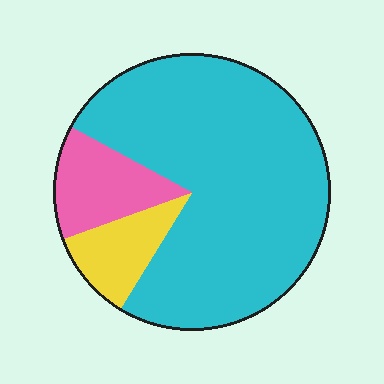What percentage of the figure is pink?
Pink covers 14% of the figure.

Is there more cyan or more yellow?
Cyan.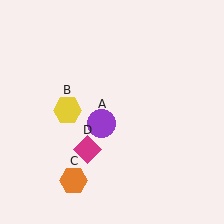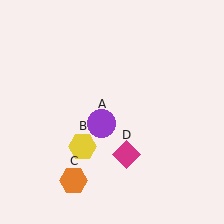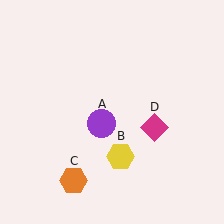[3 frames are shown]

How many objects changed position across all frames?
2 objects changed position: yellow hexagon (object B), magenta diamond (object D).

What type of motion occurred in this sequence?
The yellow hexagon (object B), magenta diamond (object D) rotated counterclockwise around the center of the scene.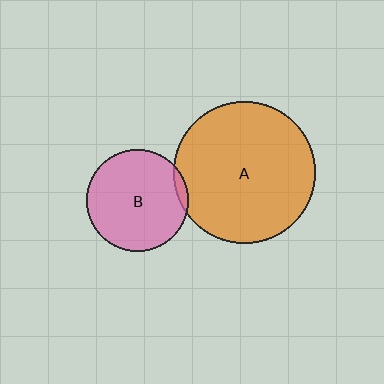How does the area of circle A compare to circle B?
Approximately 1.9 times.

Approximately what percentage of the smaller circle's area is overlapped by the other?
Approximately 5%.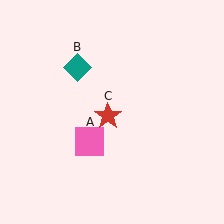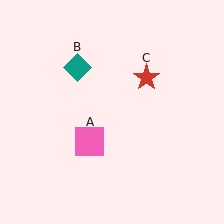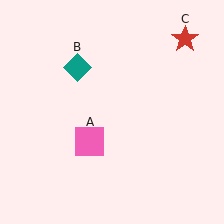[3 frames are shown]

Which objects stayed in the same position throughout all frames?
Pink square (object A) and teal diamond (object B) remained stationary.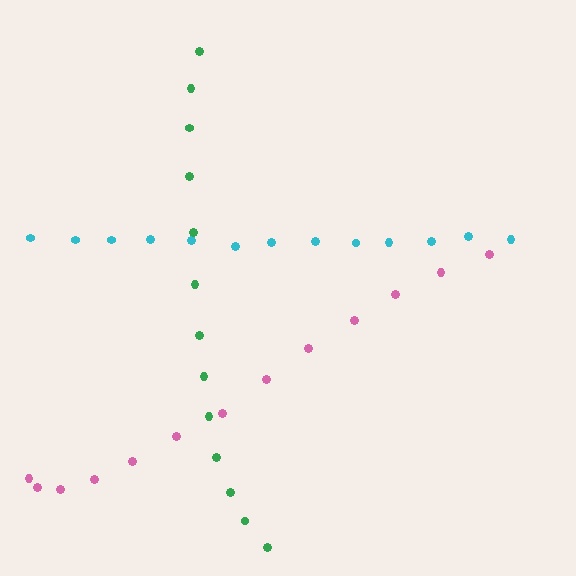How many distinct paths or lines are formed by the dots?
There are 3 distinct paths.